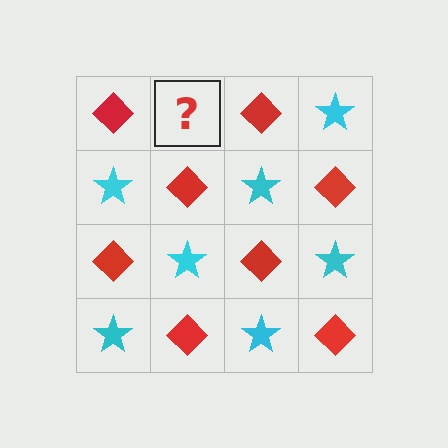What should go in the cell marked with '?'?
The missing cell should contain a cyan star.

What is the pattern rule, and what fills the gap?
The rule is that it alternates red diamond and cyan star in a checkerboard pattern. The gap should be filled with a cyan star.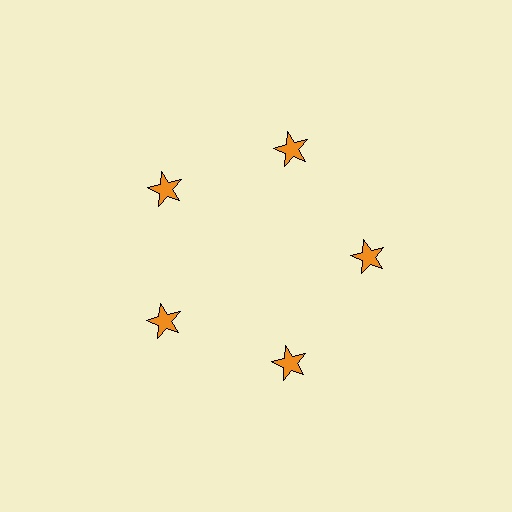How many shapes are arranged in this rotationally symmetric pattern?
There are 5 shapes, arranged in 5 groups of 1.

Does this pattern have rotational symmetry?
Yes, this pattern has 5-fold rotational symmetry. It looks the same after rotating 72 degrees around the center.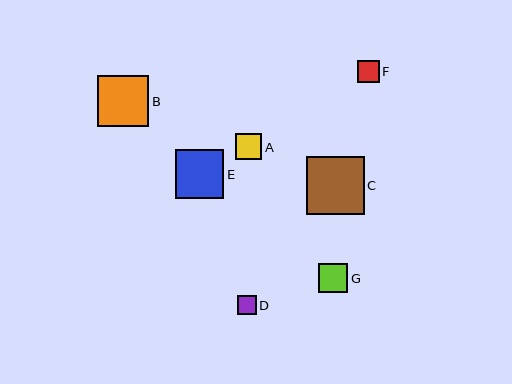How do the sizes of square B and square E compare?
Square B and square E are approximately the same size.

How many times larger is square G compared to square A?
Square G is approximately 1.1 times the size of square A.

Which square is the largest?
Square C is the largest with a size of approximately 58 pixels.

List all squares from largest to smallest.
From largest to smallest: C, B, E, G, A, F, D.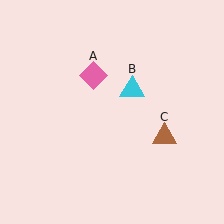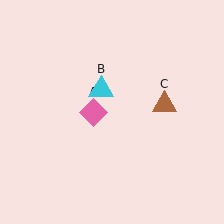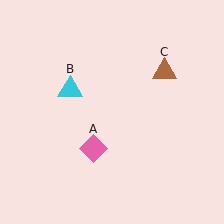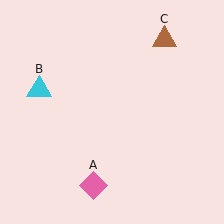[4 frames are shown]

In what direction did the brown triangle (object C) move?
The brown triangle (object C) moved up.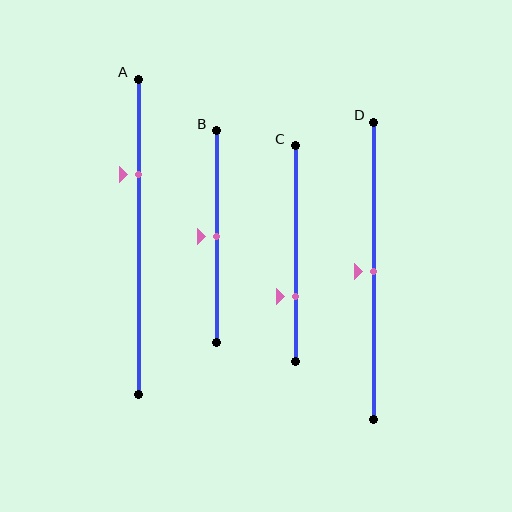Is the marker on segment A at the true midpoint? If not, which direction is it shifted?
No, the marker on segment A is shifted upward by about 20% of the segment length.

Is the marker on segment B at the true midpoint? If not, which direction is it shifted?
Yes, the marker on segment B is at the true midpoint.